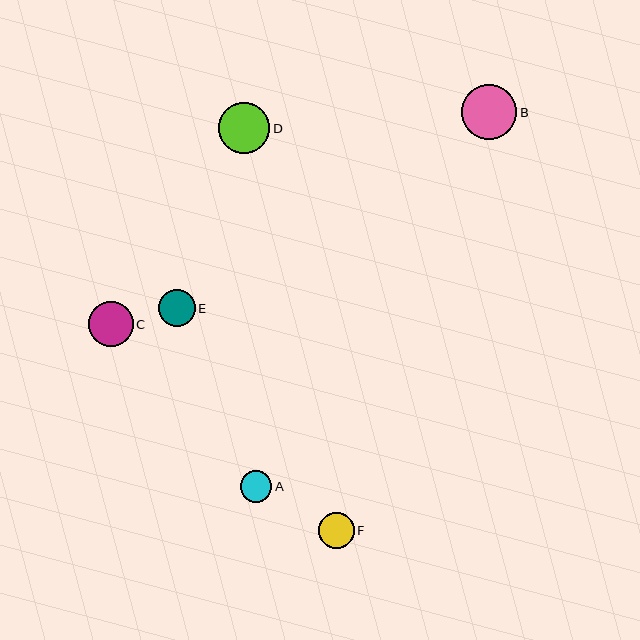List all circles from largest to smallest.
From largest to smallest: B, D, C, E, F, A.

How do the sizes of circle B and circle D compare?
Circle B and circle D are approximately the same size.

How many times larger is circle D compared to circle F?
Circle D is approximately 1.5 times the size of circle F.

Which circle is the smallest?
Circle A is the smallest with a size of approximately 31 pixels.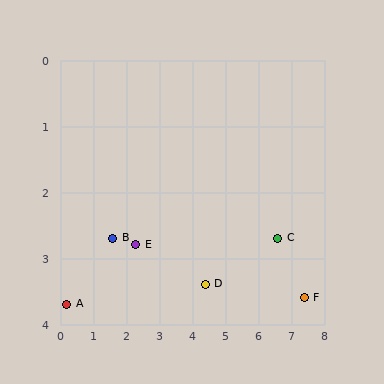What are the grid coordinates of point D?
Point D is at approximately (4.4, 3.4).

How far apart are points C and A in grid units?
Points C and A are about 6.5 grid units apart.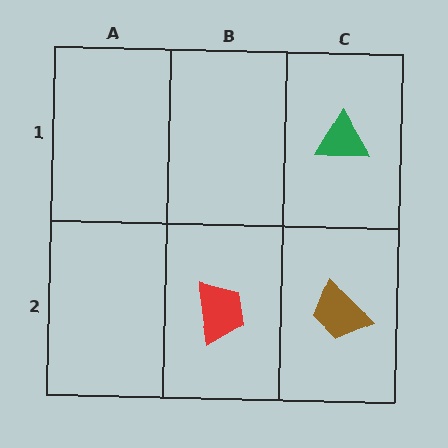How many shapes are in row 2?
2 shapes.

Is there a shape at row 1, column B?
No, that cell is empty.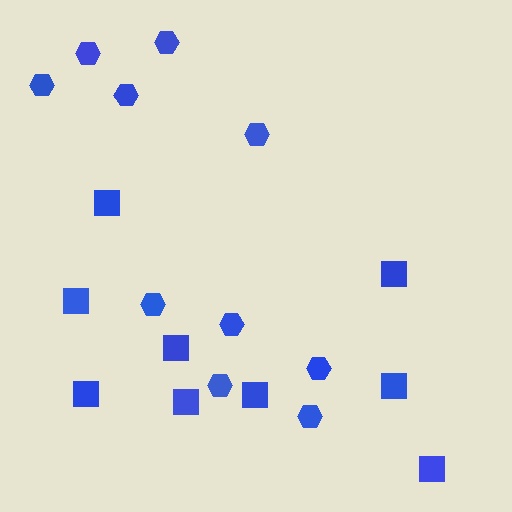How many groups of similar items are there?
There are 2 groups: one group of squares (9) and one group of hexagons (10).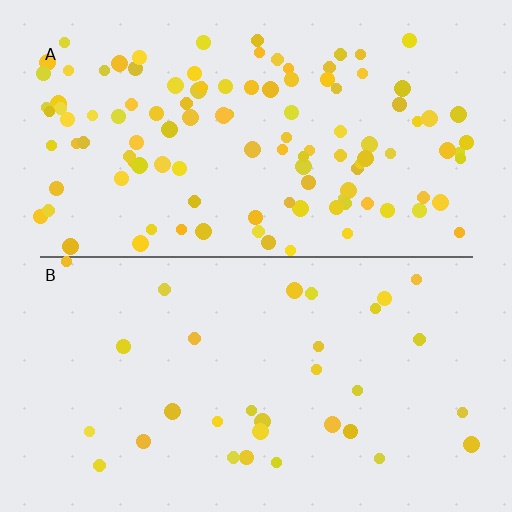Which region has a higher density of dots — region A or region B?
A (the top).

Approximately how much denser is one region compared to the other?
Approximately 3.5× — region A over region B.